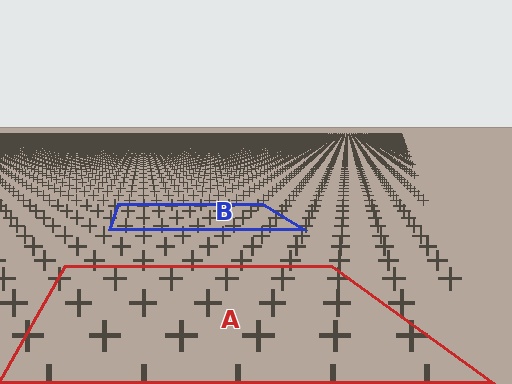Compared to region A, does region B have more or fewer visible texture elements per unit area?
Region B has more texture elements per unit area — they are packed more densely because it is farther away.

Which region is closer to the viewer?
Region A is closer. The texture elements there are larger and more spread out.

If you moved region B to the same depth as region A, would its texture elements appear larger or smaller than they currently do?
They would appear larger. At a closer depth, the same texture elements are projected at a bigger on-screen size.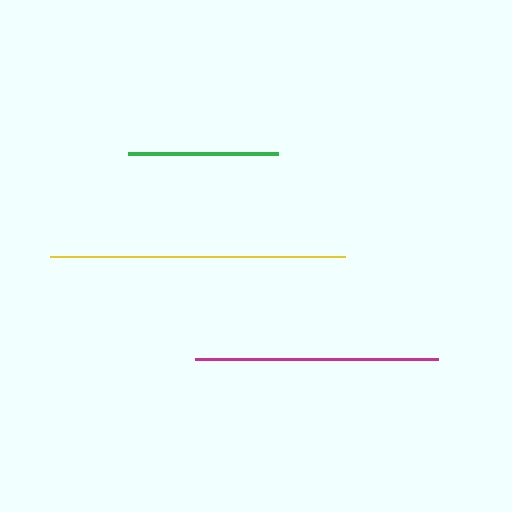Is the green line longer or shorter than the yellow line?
The yellow line is longer than the green line.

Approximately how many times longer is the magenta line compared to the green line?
The magenta line is approximately 1.6 times the length of the green line.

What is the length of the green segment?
The green segment is approximately 151 pixels long.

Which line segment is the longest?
The yellow line is the longest at approximately 294 pixels.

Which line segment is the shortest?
The green line is the shortest at approximately 151 pixels.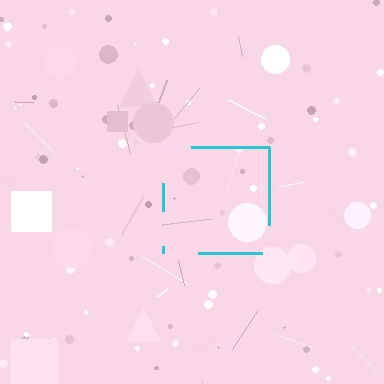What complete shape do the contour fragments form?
The contour fragments form a square.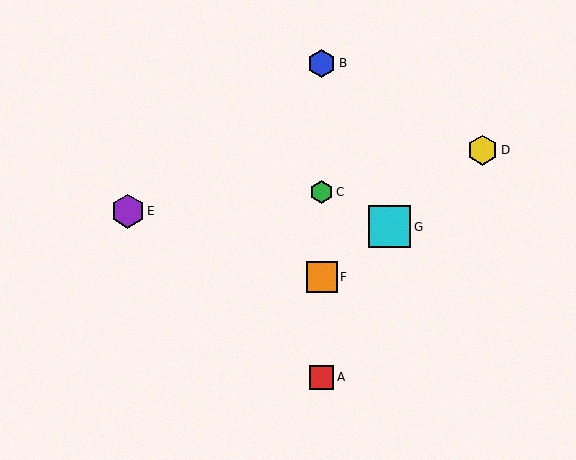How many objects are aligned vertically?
4 objects (A, B, C, F) are aligned vertically.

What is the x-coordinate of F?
Object F is at x≈322.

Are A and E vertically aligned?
No, A is at x≈322 and E is at x≈128.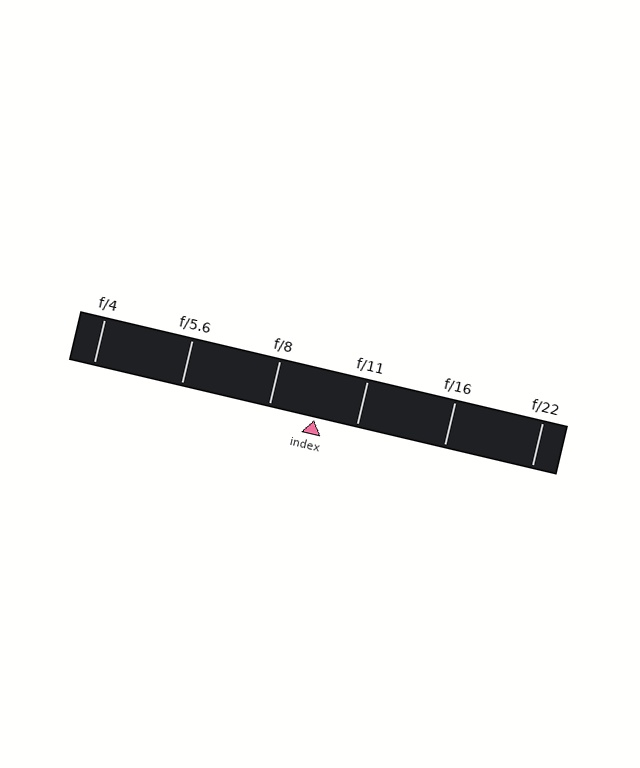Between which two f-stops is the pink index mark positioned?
The index mark is between f/8 and f/11.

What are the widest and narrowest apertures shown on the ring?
The widest aperture shown is f/4 and the narrowest is f/22.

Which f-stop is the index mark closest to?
The index mark is closest to f/11.